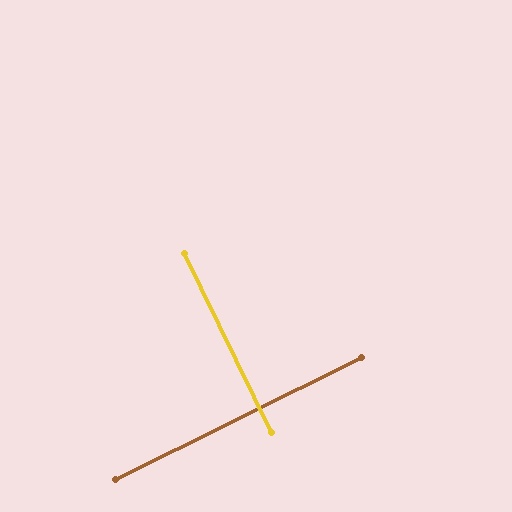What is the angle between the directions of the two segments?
Approximately 89 degrees.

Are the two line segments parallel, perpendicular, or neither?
Perpendicular — they meet at approximately 89°.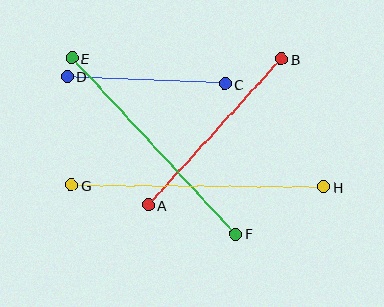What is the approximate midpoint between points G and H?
The midpoint is at approximately (197, 186) pixels.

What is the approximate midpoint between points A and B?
The midpoint is at approximately (215, 132) pixels.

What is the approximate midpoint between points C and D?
The midpoint is at approximately (146, 80) pixels.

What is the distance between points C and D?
The distance is approximately 158 pixels.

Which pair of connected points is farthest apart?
Points G and H are farthest apart.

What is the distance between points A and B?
The distance is approximately 198 pixels.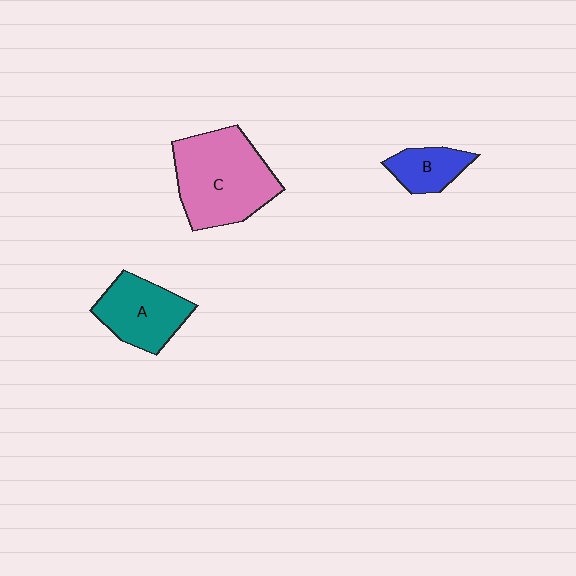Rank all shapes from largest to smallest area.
From largest to smallest: C (pink), A (teal), B (blue).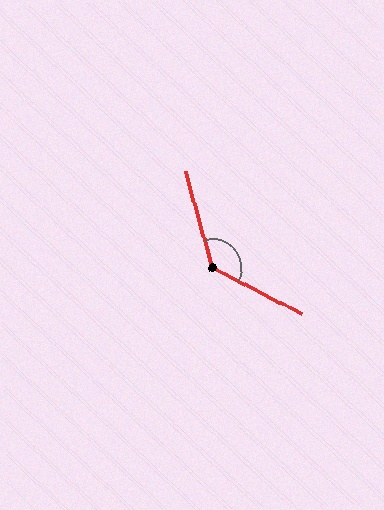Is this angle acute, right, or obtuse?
It is obtuse.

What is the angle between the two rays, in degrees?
Approximately 133 degrees.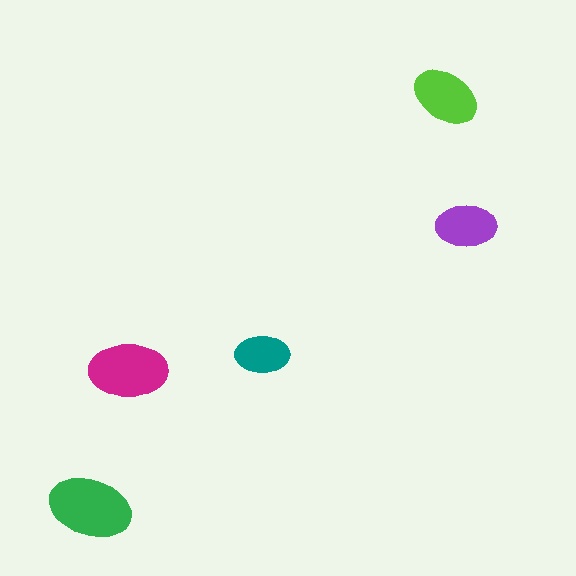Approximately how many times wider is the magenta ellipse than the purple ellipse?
About 1.5 times wider.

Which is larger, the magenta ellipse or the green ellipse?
The green one.